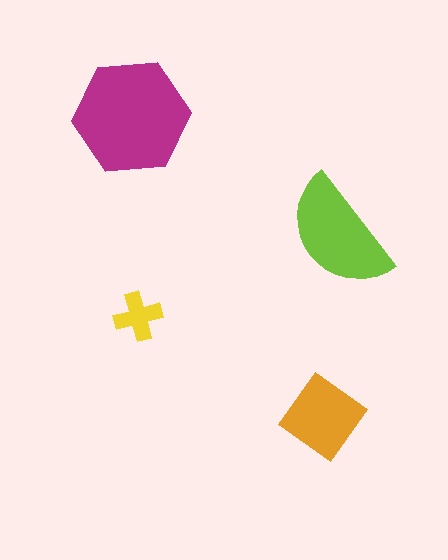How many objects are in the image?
There are 4 objects in the image.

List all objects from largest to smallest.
The magenta hexagon, the lime semicircle, the orange diamond, the yellow cross.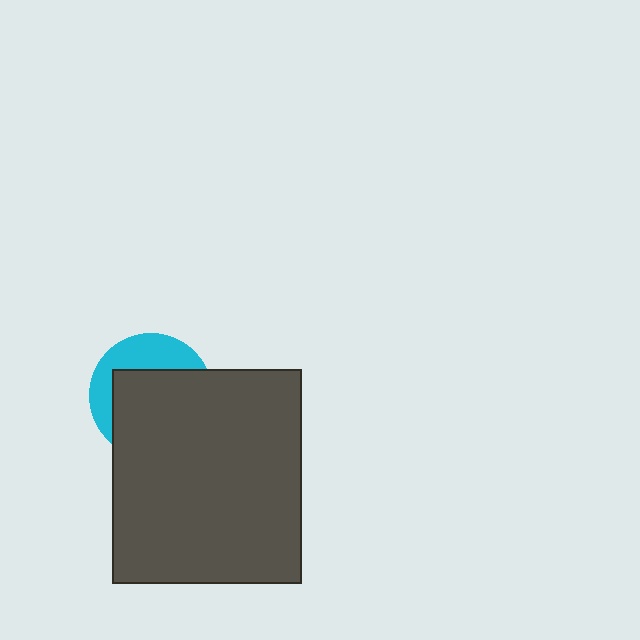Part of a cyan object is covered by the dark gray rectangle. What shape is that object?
It is a circle.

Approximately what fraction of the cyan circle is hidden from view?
Roughly 65% of the cyan circle is hidden behind the dark gray rectangle.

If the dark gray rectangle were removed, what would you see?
You would see the complete cyan circle.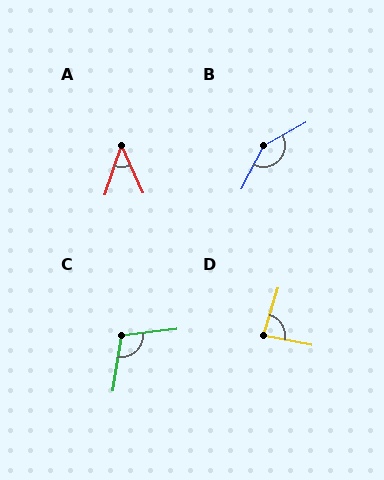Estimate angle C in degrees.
Approximately 105 degrees.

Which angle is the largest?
B, at approximately 146 degrees.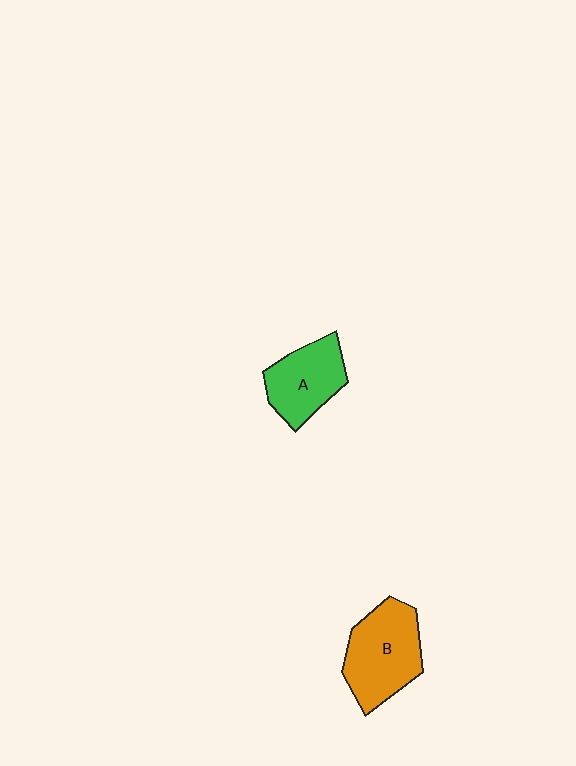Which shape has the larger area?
Shape B (orange).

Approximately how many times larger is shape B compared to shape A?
Approximately 1.3 times.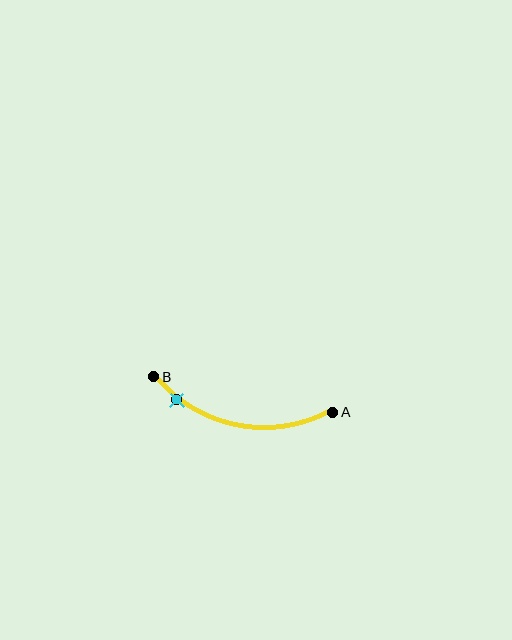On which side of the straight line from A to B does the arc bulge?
The arc bulges below the straight line connecting A and B.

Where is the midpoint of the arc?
The arc midpoint is the point on the curve farthest from the straight line joining A and B. It sits below that line.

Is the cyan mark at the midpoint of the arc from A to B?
No. The cyan mark lies on the arc but is closer to endpoint B. The arc midpoint would be at the point on the curve equidistant along the arc from both A and B.